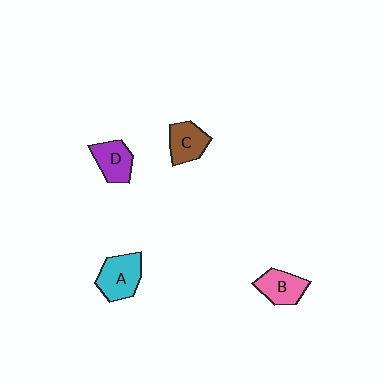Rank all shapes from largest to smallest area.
From largest to smallest: A (cyan), B (pink), C (brown), D (purple).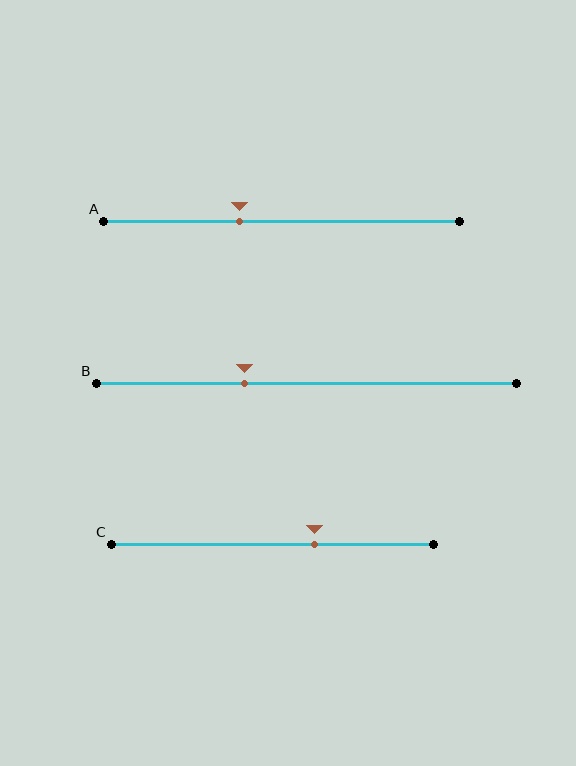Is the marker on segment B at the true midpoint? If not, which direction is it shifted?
No, the marker on segment B is shifted to the left by about 15% of the segment length.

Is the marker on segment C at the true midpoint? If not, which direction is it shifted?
No, the marker on segment C is shifted to the right by about 13% of the segment length.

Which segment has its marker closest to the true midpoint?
Segment A has its marker closest to the true midpoint.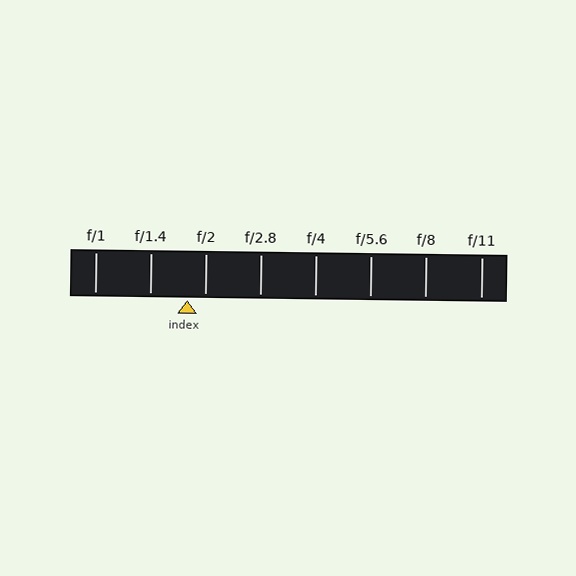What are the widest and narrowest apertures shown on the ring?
The widest aperture shown is f/1 and the narrowest is f/11.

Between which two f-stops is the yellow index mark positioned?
The index mark is between f/1.4 and f/2.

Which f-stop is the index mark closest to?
The index mark is closest to f/2.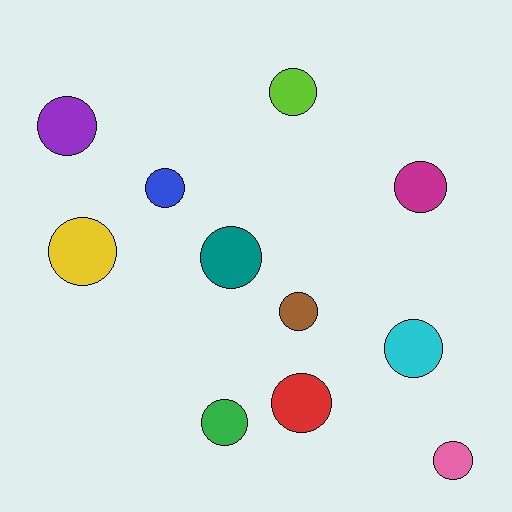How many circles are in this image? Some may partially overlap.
There are 11 circles.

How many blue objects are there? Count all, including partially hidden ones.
There is 1 blue object.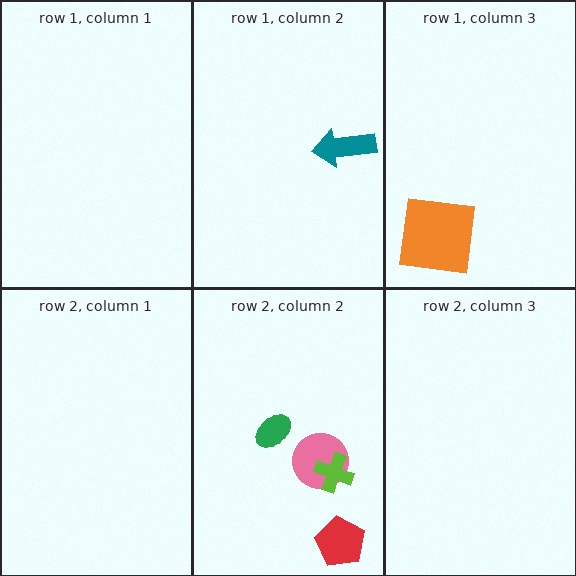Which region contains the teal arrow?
The row 1, column 2 region.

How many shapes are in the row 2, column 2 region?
4.